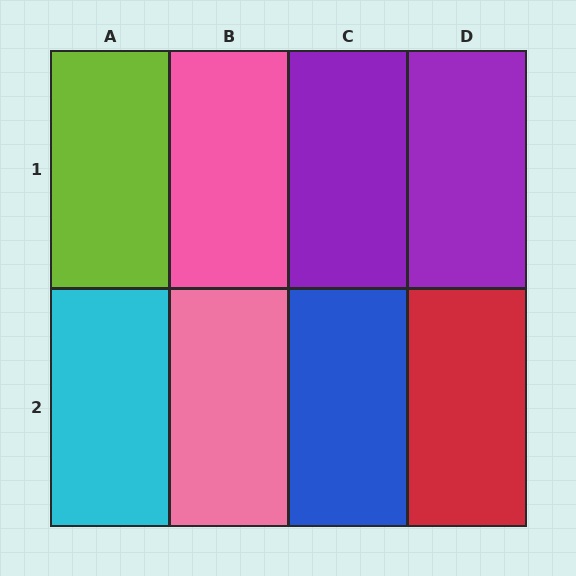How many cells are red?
1 cell is red.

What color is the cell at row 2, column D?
Red.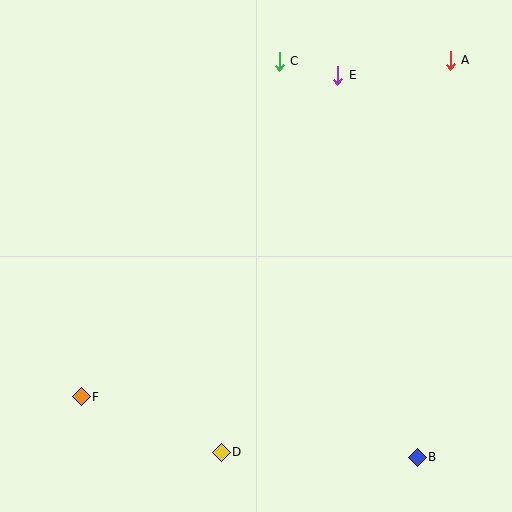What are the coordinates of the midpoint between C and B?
The midpoint between C and B is at (348, 259).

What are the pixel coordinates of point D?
Point D is at (221, 452).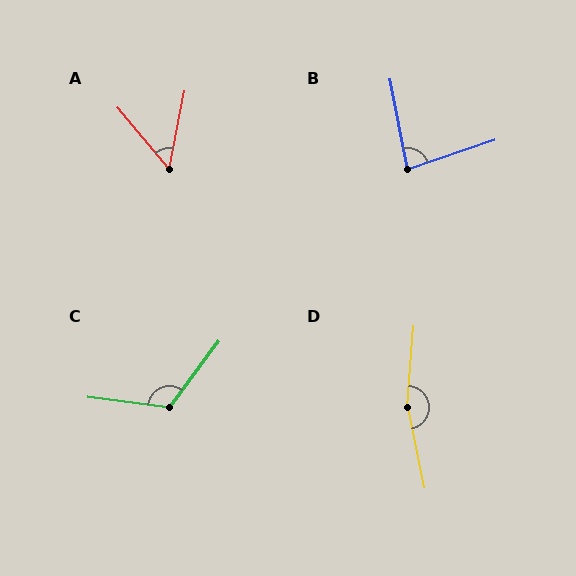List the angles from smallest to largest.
A (51°), B (82°), C (119°), D (164°).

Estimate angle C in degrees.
Approximately 119 degrees.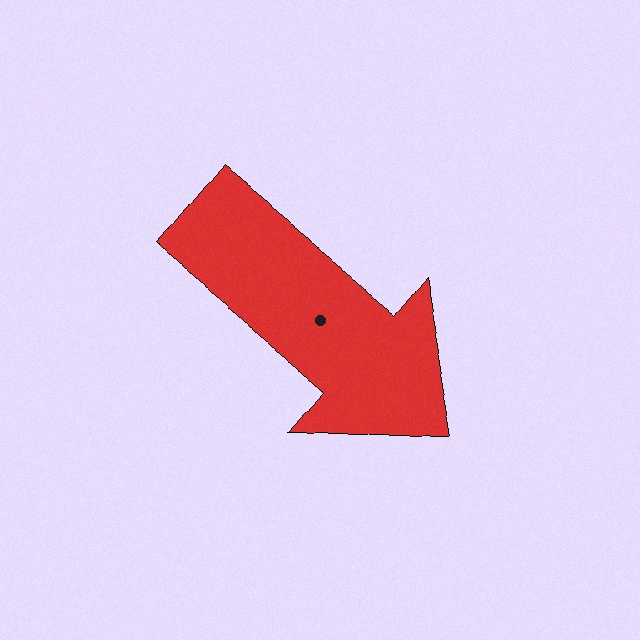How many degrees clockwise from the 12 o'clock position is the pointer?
Approximately 129 degrees.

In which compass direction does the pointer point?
Southeast.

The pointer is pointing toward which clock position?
Roughly 4 o'clock.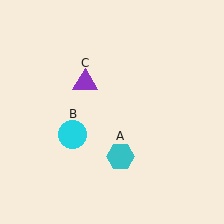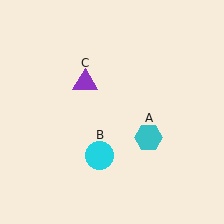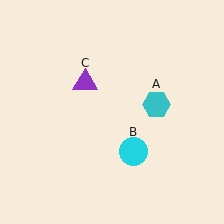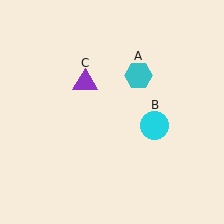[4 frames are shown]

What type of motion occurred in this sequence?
The cyan hexagon (object A), cyan circle (object B) rotated counterclockwise around the center of the scene.